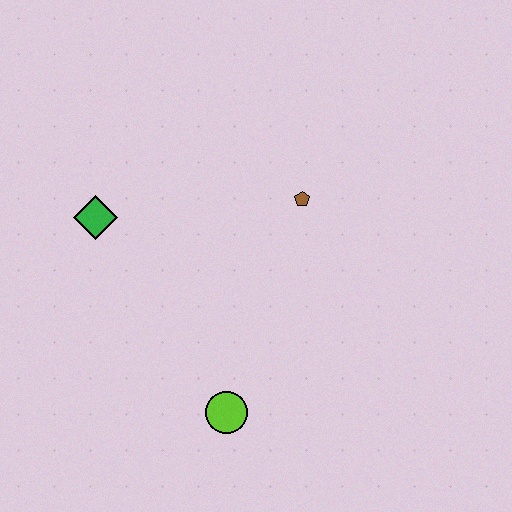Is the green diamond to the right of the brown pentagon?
No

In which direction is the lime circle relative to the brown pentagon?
The lime circle is below the brown pentagon.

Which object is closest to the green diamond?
The brown pentagon is closest to the green diamond.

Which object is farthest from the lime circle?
The green diamond is farthest from the lime circle.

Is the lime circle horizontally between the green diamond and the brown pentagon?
Yes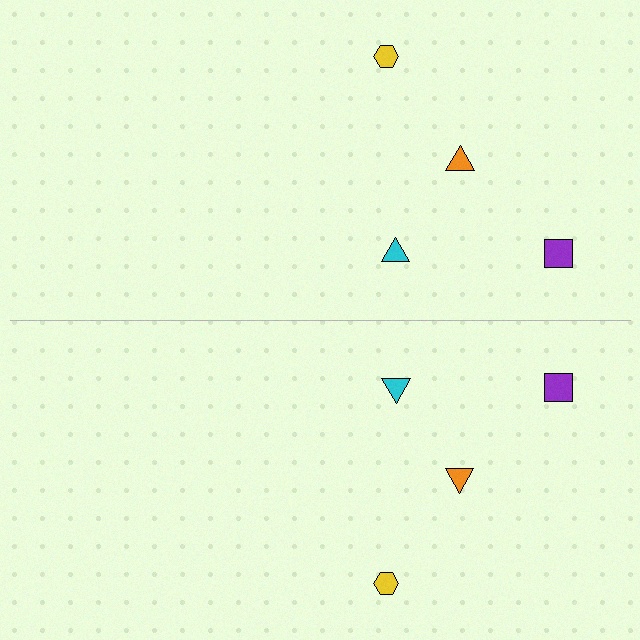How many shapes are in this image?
There are 8 shapes in this image.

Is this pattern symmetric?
Yes, this pattern has bilateral (reflection) symmetry.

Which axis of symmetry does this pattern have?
The pattern has a horizontal axis of symmetry running through the center of the image.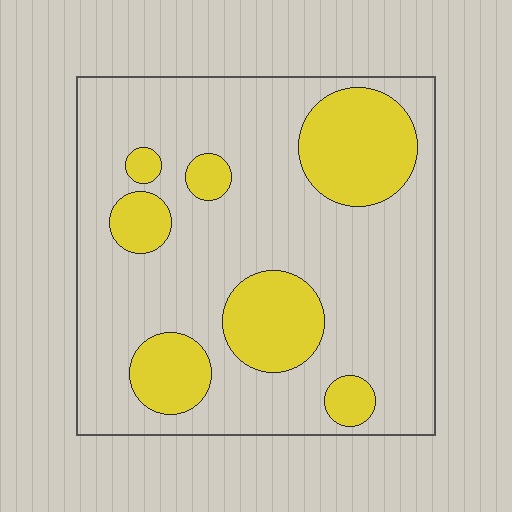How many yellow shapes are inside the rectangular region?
7.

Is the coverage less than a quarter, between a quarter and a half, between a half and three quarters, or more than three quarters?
Between a quarter and a half.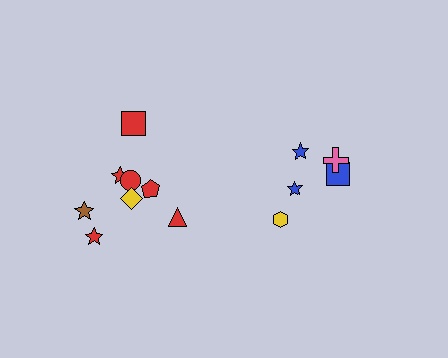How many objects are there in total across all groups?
There are 13 objects.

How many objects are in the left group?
There are 8 objects.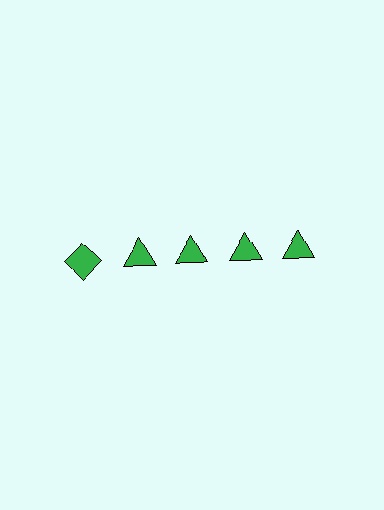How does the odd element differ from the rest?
It has a different shape: diamond instead of triangle.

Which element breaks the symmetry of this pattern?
The green diamond in the top row, leftmost column breaks the symmetry. All other shapes are green triangles.